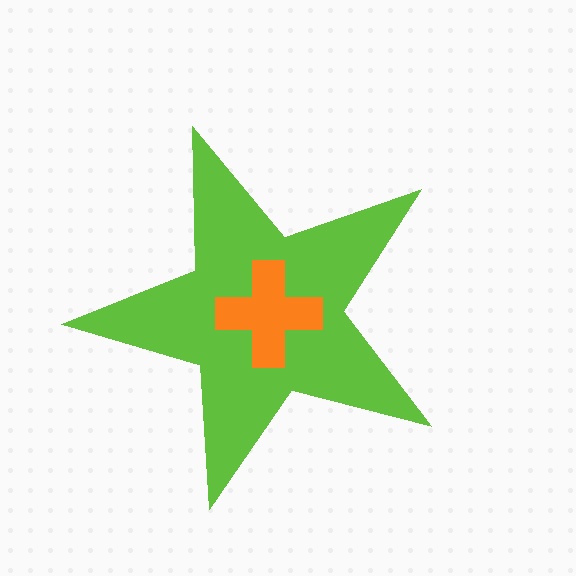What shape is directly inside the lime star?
The orange cross.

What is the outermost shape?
The lime star.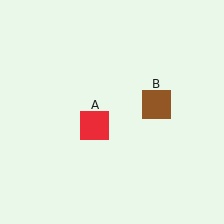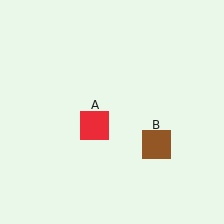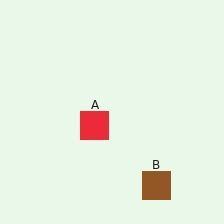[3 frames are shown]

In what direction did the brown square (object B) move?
The brown square (object B) moved down.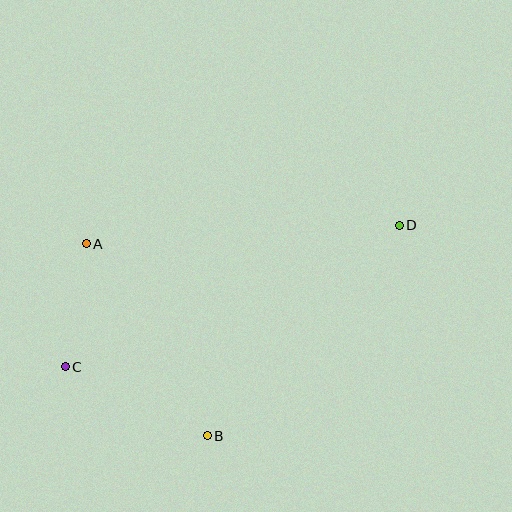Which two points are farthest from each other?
Points C and D are farthest from each other.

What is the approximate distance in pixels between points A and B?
The distance between A and B is approximately 227 pixels.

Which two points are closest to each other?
Points A and C are closest to each other.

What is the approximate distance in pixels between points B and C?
The distance between B and C is approximately 158 pixels.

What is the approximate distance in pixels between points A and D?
The distance between A and D is approximately 314 pixels.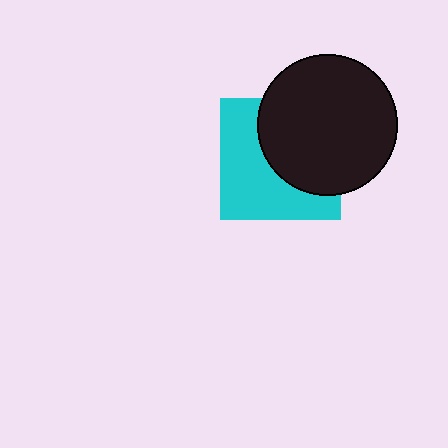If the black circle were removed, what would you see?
You would see the complete cyan square.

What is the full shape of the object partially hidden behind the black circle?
The partially hidden object is a cyan square.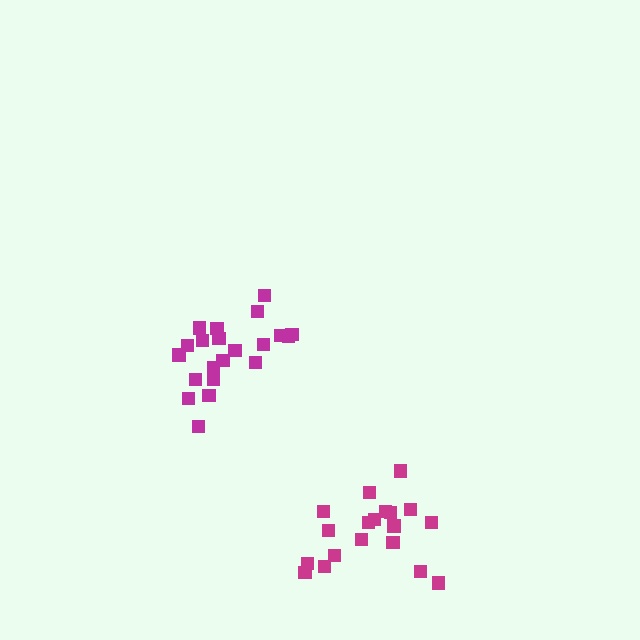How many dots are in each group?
Group 1: 19 dots, Group 2: 21 dots (40 total).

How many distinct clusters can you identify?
There are 2 distinct clusters.